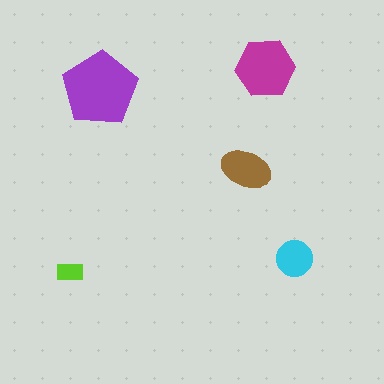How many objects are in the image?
There are 5 objects in the image.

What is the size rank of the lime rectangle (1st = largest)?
5th.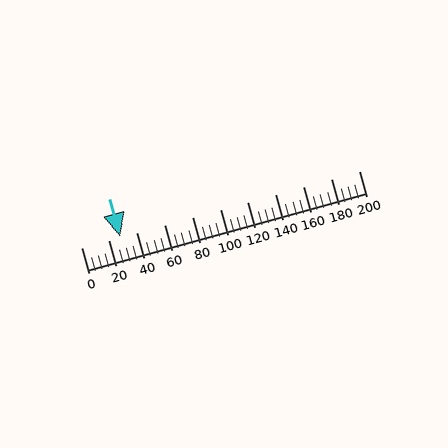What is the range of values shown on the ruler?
The ruler shows values from 0 to 200.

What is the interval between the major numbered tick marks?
The major tick marks are spaced 20 units apart.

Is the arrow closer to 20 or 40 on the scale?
The arrow is closer to 20.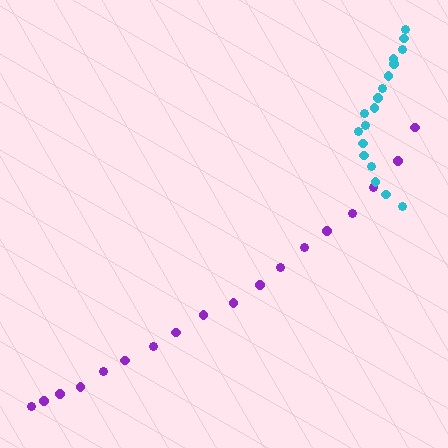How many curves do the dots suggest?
There are 2 distinct paths.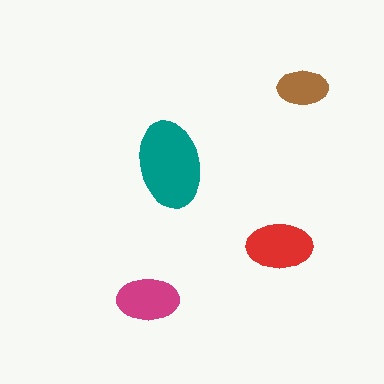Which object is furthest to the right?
The brown ellipse is rightmost.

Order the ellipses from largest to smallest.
the teal one, the red one, the magenta one, the brown one.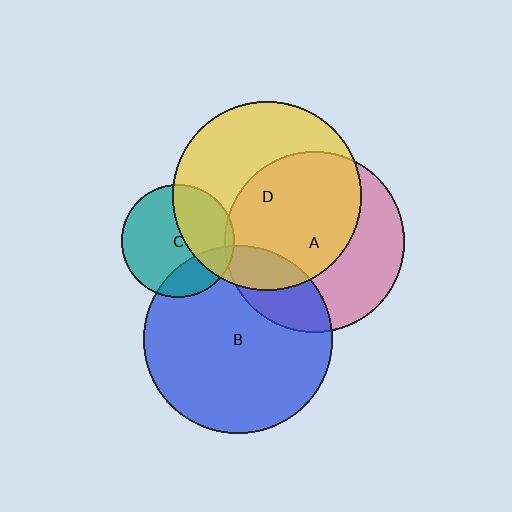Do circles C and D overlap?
Yes.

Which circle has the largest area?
Circle D (yellow).